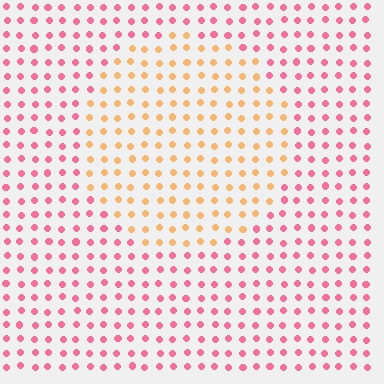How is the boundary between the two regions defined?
The boundary is defined purely by a slight shift in hue (about 51 degrees). Spacing, size, and orientation are identical on both sides.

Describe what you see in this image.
The image is filled with small pink elements in a uniform arrangement. A circle-shaped region is visible where the elements are tinted to a slightly different hue, forming a subtle color boundary.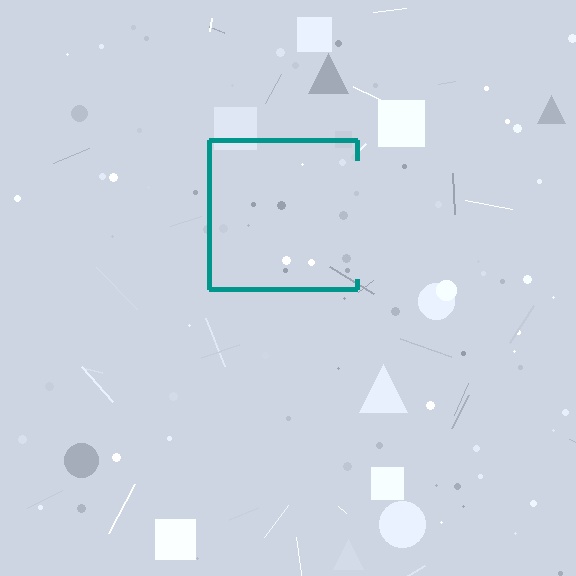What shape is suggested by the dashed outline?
The dashed outline suggests a square.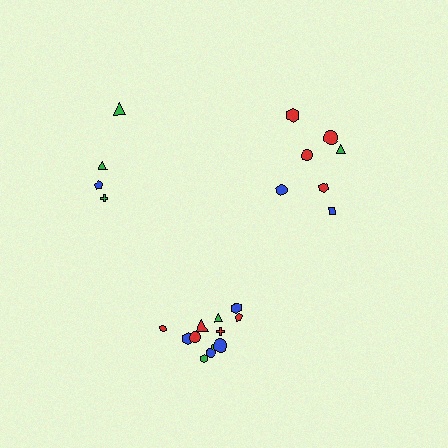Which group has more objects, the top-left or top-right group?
The top-right group.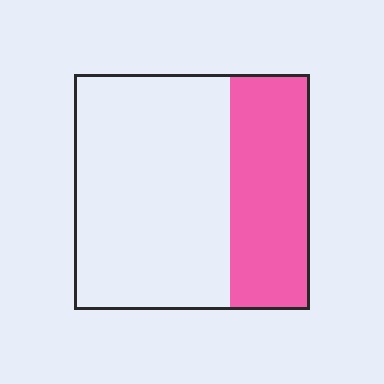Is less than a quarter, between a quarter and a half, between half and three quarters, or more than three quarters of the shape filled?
Between a quarter and a half.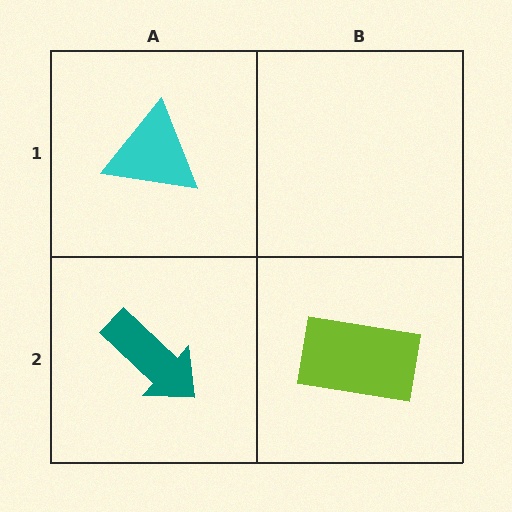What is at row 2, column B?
A lime rectangle.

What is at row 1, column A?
A cyan triangle.